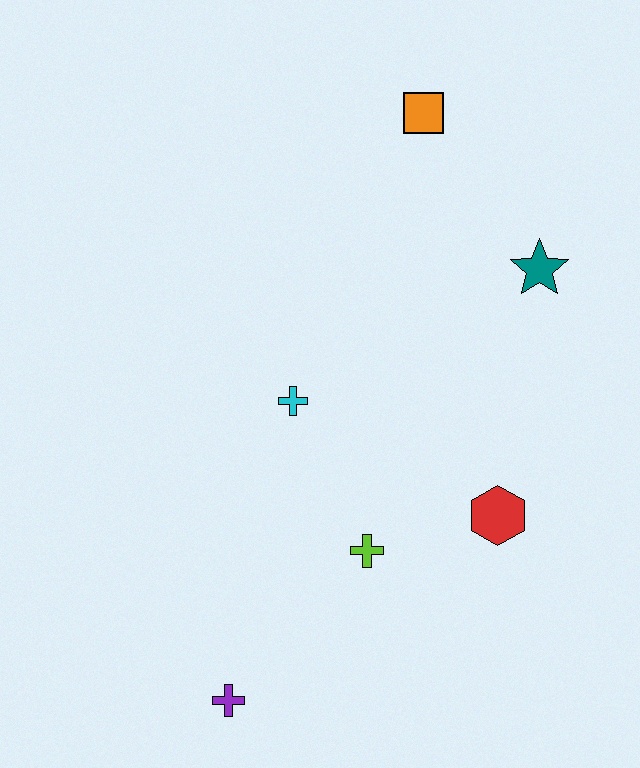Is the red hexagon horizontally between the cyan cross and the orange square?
No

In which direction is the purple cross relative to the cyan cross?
The purple cross is below the cyan cross.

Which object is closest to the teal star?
The orange square is closest to the teal star.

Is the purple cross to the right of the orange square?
No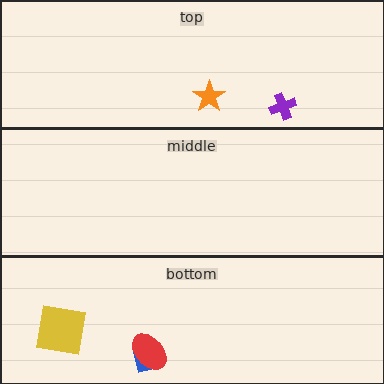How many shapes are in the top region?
2.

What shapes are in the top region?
The purple cross, the orange star.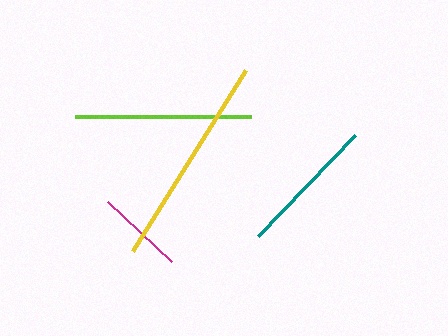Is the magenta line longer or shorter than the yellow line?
The yellow line is longer than the magenta line.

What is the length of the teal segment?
The teal segment is approximately 140 pixels long.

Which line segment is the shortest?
The magenta line is the shortest at approximately 88 pixels.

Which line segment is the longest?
The yellow line is the longest at approximately 214 pixels.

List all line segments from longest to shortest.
From longest to shortest: yellow, lime, teal, magenta.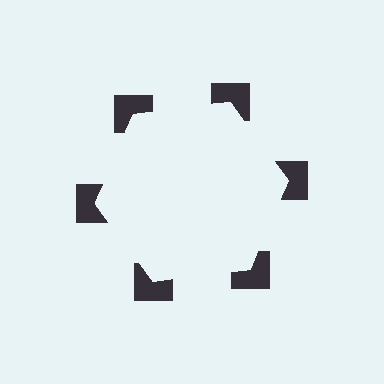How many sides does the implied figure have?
6 sides.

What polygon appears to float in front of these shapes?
An illusory hexagon — its edges are inferred from the aligned wedge cuts in the notched squares, not physically drawn.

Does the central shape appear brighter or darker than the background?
It typically appears slightly brighter than the background, even though no actual brightness change is drawn.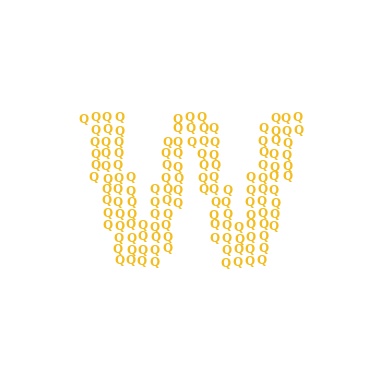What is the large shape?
The large shape is the letter W.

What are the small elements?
The small elements are letter Q's.